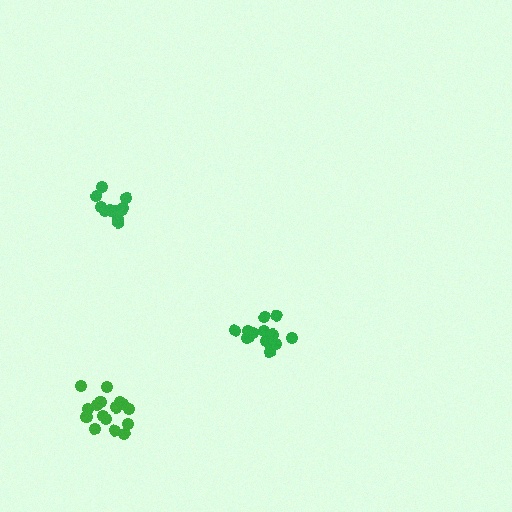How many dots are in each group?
Group 1: 14 dots, Group 2: 13 dots, Group 3: 18 dots (45 total).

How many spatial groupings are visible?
There are 3 spatial groupings.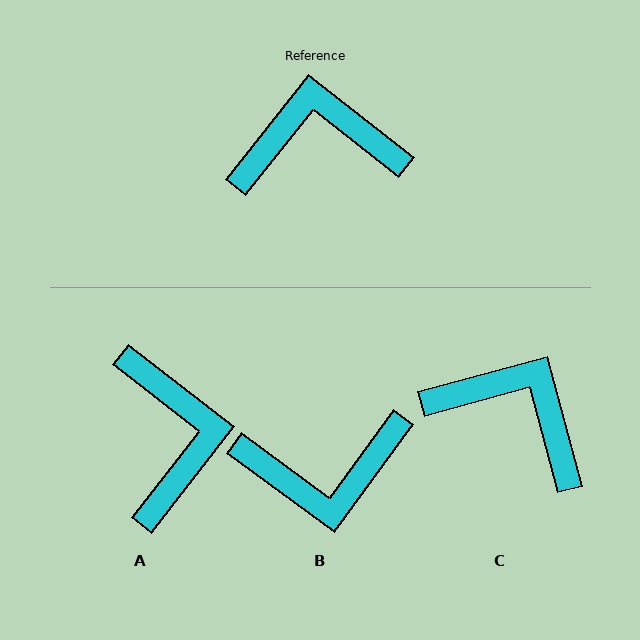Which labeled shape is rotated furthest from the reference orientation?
B, about 178 degrees away.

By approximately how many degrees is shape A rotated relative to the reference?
Approximately 89 degrees clockwise.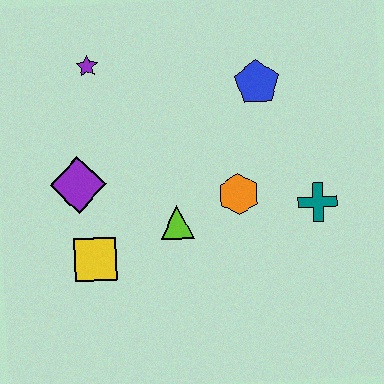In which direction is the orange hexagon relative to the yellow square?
The orange hexagon is to the right of the yellow square.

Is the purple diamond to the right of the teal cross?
No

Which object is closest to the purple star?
The purple diamond is closest to the purple star.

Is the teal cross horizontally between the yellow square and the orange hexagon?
No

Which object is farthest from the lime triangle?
The purple star is farthest from the lime triangle.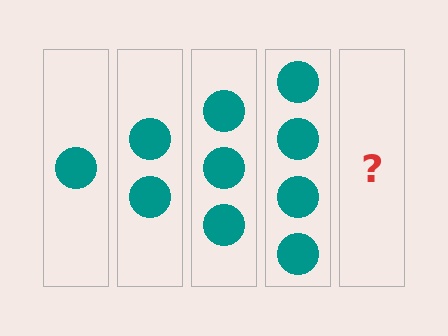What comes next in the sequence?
The next element should be 5 circles.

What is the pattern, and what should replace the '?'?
The pattern is that each step adds one more circle. The '?' should be 5 circles.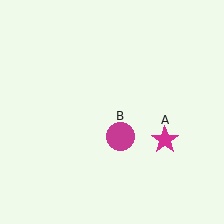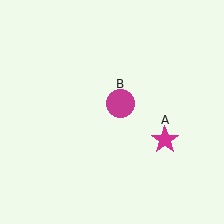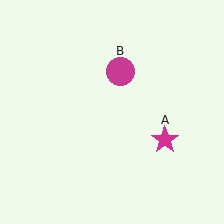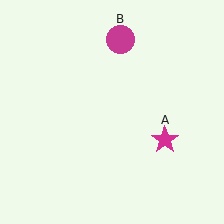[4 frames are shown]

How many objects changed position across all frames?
1 object changed position: magenta circle (object B).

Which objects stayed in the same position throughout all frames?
Magenta star (object A) remained stationary.